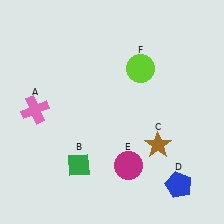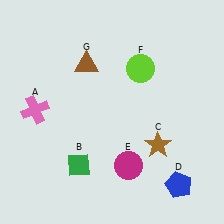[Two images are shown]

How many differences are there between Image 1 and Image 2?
There is 1 difference between the two images.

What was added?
A brown triangle (G) was added in Image 2.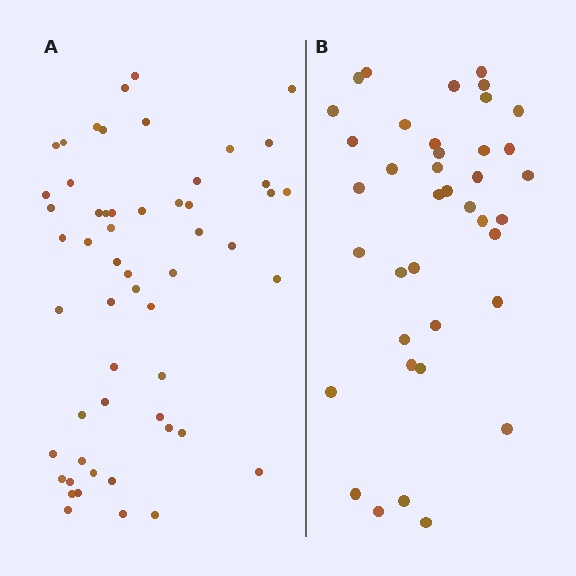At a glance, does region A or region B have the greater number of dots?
Region A (the left region) has more dots.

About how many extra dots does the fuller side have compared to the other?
Region A has approximately 15 more dots than region B.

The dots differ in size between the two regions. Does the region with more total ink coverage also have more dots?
No. Region B has more total ink coverage because its dots are larger, but region A actually contains more individual dots. Total area can be misleading — the number of items is what matters here.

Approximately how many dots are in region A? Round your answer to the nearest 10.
About 60 dots. (The exact count is 55, which rounds to 60.)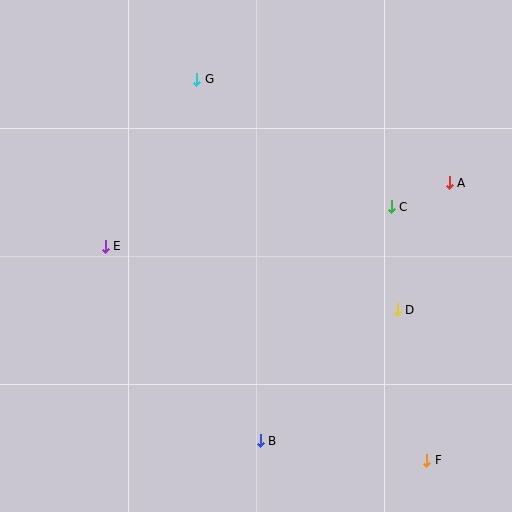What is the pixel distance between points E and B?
The distance between E and B is 248 pixels.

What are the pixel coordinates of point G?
Point G is at (197, 79).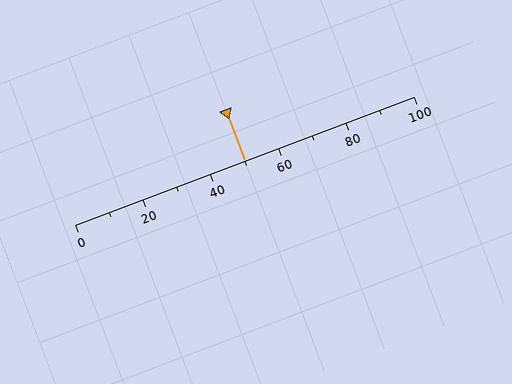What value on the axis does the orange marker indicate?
The marker indicates approximately 50.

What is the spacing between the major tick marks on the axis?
The major ticks are spaced 20 apart.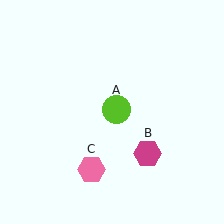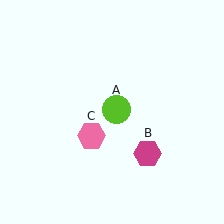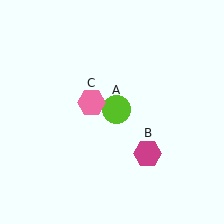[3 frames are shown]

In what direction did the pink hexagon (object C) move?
The pink hexagon (object C) moved up.